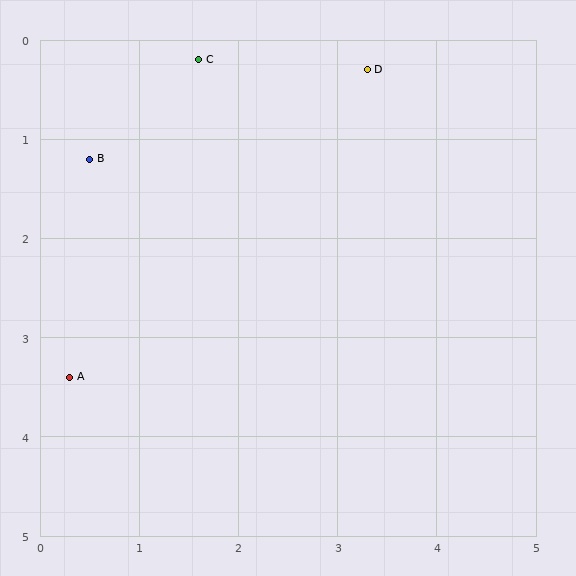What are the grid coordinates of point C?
Point C is at approximately (1.6, 0.2).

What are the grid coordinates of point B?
Point B is at approximately (0.5, 1.2).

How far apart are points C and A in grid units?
Points C and A are about 3.5 grid units apart.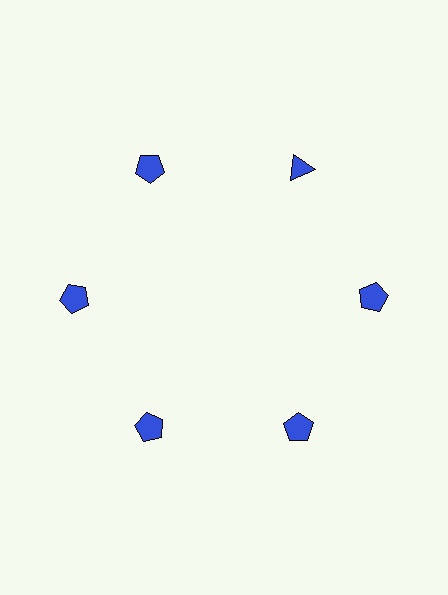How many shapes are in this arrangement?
There are 6 shapes arranged in a ring pattern.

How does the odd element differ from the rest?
It has a different shape: triangle instead of pentagon.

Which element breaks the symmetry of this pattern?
The blue triangle at roughly the 1 o'clock position breaks the symmetry. All other shapes are blue pentagons.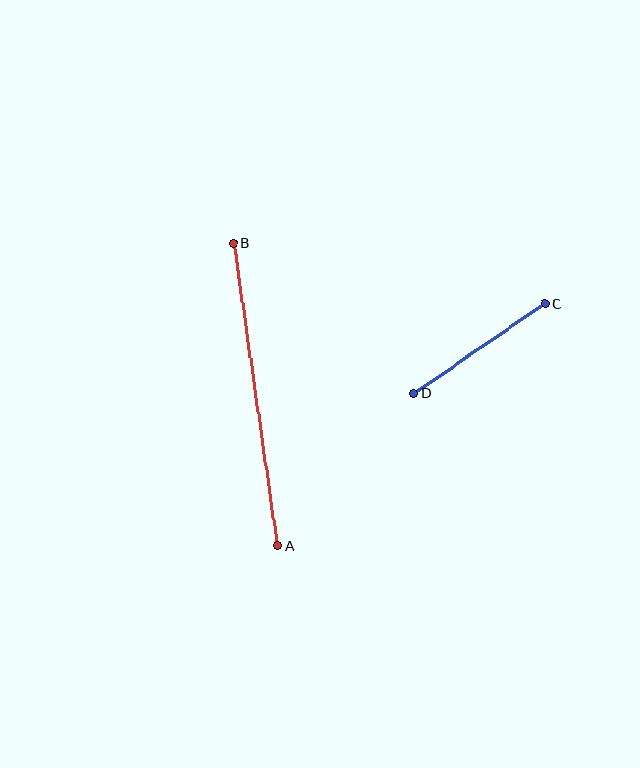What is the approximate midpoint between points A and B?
The midpoint is at approximately (255, 394) pixels.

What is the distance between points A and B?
The distance is approximately 306 pixels.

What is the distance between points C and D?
The distance is approximately 159 pixels.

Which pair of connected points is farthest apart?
Points A and B are farthest apart.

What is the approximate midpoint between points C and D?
The midpoint is at approximately (479, 348) pixels.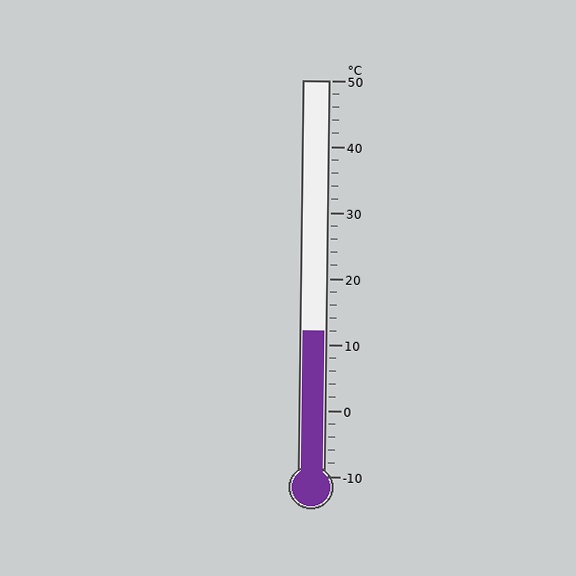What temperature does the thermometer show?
The thermometer shows approximately 12°C.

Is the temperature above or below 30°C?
The temperature is below 30°C.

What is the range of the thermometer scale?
The thermometer scale ranges from -10°C to 50°C.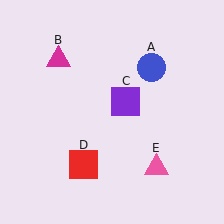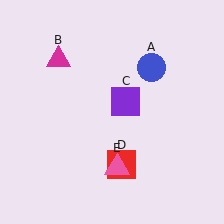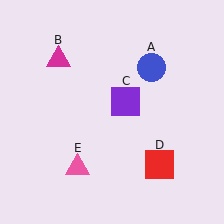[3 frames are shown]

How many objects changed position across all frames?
2 objects changed position: red square (object D), pink triangle (object E).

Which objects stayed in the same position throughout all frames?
Blue circle (object A) and magenta triangle (object B) and purple square (object C) remained stationary.